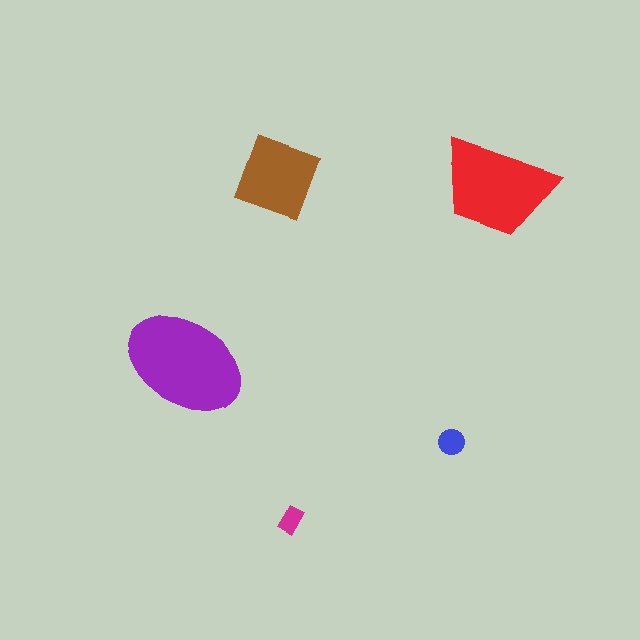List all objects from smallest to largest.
The magenta rectangle, the blue circle, the brown square, the red trapezoid, the purple ellipse.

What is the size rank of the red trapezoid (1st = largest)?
2nd.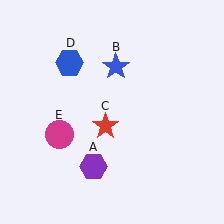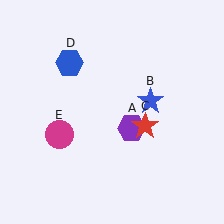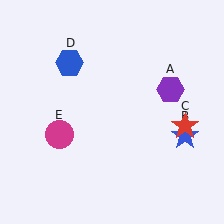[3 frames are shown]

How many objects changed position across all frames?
3 objects changed position: purple hexagon (object A), blue star (object B), red star (object C).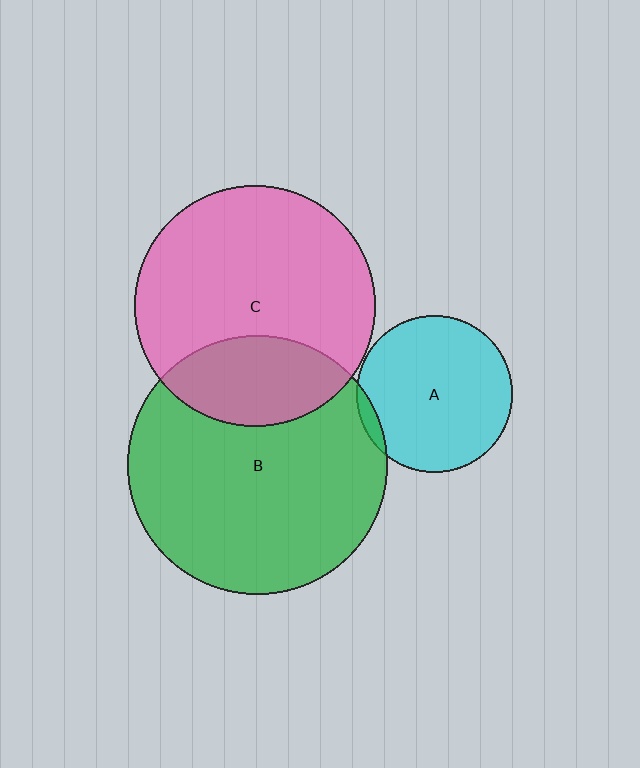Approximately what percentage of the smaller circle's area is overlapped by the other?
Approximately 5%.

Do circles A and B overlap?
Yes.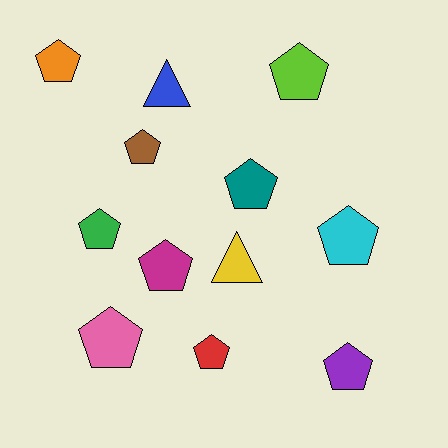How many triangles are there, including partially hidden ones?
There are 2 triangles.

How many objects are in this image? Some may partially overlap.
There are 12 objects.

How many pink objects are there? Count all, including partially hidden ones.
There is 1 pink object.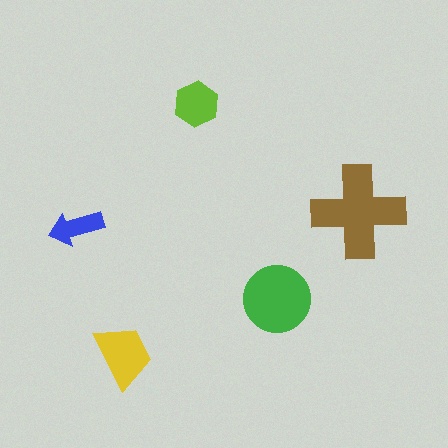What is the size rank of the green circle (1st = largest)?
2nd.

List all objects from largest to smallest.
The brown cross, the green circle, the yellow trapezoid, the lime hexagon, the blue arrow.